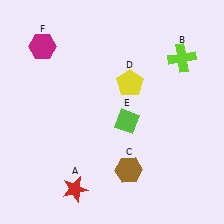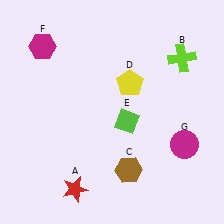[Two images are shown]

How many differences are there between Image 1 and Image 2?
There is 1 difference between the two images.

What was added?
A magenta circle (G) was added in Image 2.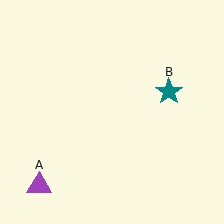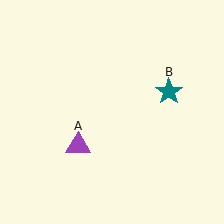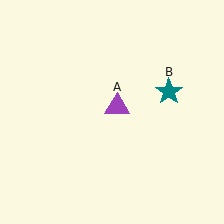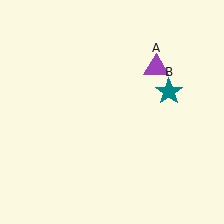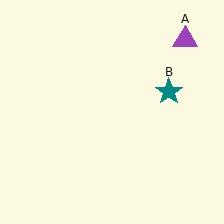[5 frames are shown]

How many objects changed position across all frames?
1 object changed position: purple triangle (object A).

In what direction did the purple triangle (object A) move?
The purple triangle (object A) moved up and to the right.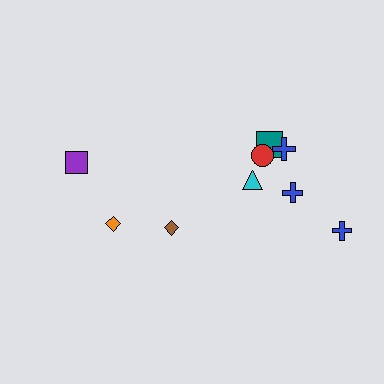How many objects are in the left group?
There are 3 objects.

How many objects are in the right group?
There are 6 objects.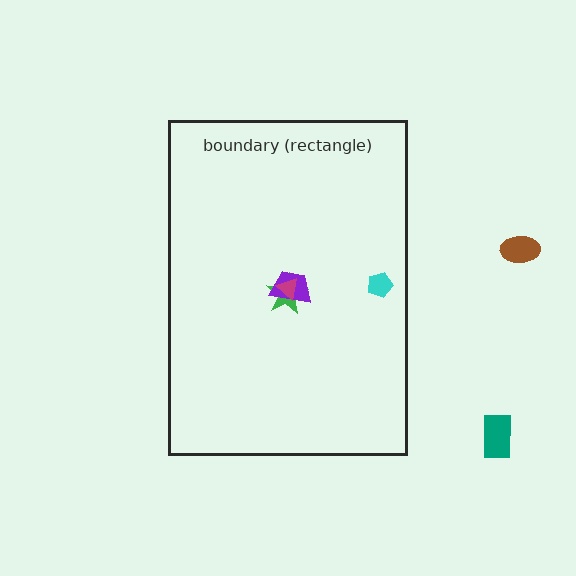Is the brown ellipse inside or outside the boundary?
Outside.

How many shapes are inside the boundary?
4 inside, 2 outside.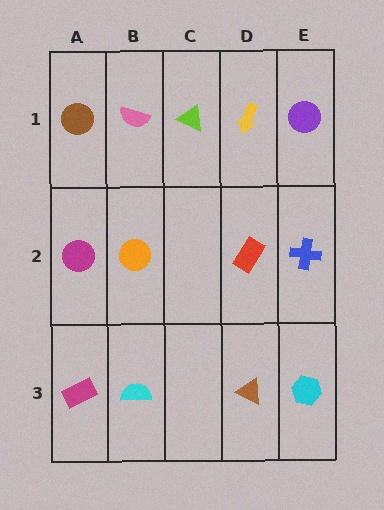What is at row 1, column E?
A purple circle.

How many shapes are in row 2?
4 shapes.